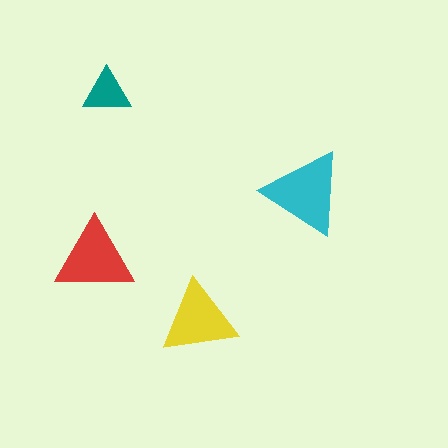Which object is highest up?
The teal triangle is topmost.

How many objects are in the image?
There are 4 objects in the image.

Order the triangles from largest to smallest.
the cyan one, the red one, the yellow one, the teal one.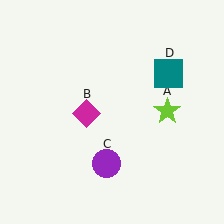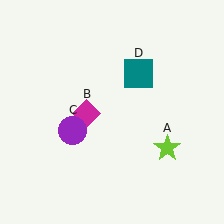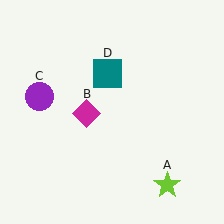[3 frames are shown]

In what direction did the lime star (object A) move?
The lime star (object A) moved down.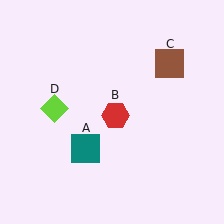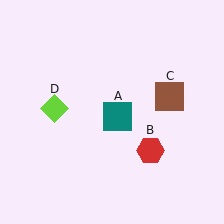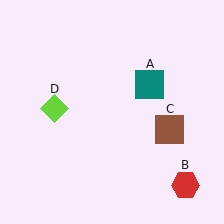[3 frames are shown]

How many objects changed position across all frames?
3 objects changed position: teal square (object A), red hexagon (object B), brown square (object C).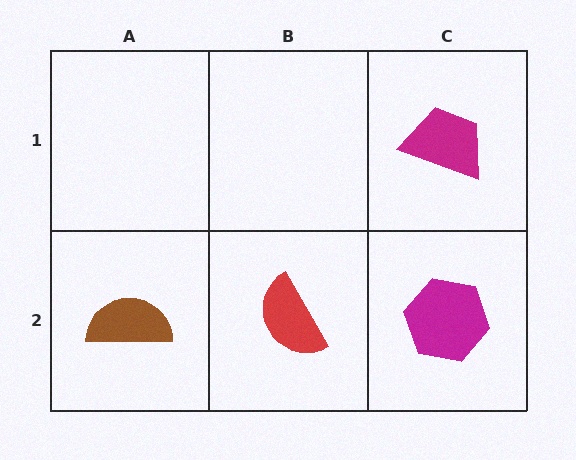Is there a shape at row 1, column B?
No, that cell is empty.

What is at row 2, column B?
A red semicircle.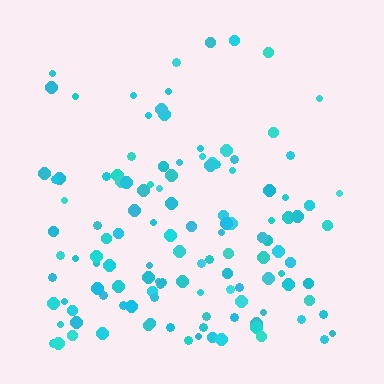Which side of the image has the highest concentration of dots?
The bottom.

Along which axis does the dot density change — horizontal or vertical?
Vertical.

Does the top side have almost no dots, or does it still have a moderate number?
Still a moderate number, just noticeably fewer than the bottom.